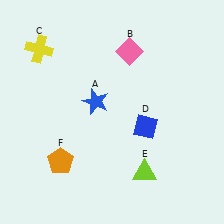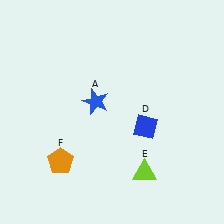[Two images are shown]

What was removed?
The yellow cross (C), the pink diamond (B) were removed in Image 2.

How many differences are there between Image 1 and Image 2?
There are 2 differences between the two images.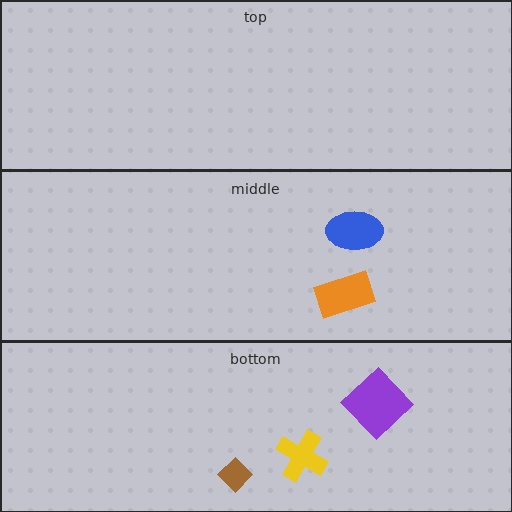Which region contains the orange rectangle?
The middle region.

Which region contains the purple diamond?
The bottom region.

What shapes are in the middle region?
The blue ellipse, the orange rectangle.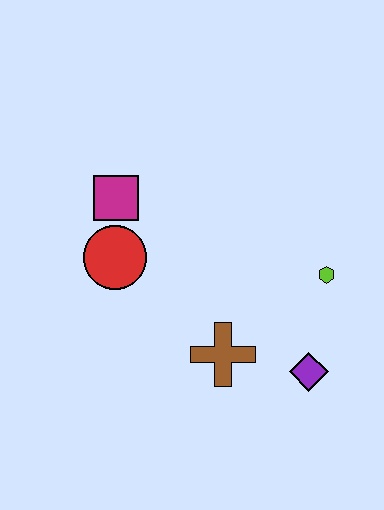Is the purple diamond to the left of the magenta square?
No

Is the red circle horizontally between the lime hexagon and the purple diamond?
No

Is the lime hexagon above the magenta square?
No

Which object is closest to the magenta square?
The red circle is closest to the magenta square.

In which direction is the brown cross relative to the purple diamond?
The brown cross is to the left of the purple diamond.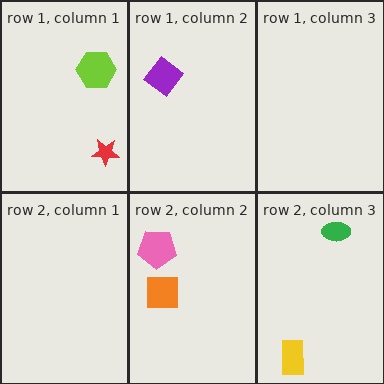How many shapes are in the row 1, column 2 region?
1.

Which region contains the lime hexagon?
The row 1, column 1 region.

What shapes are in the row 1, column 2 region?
The purple diamond.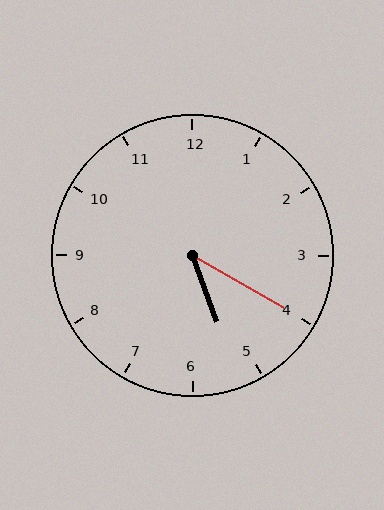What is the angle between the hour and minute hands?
Approximately 40 degrees.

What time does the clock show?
5:20.